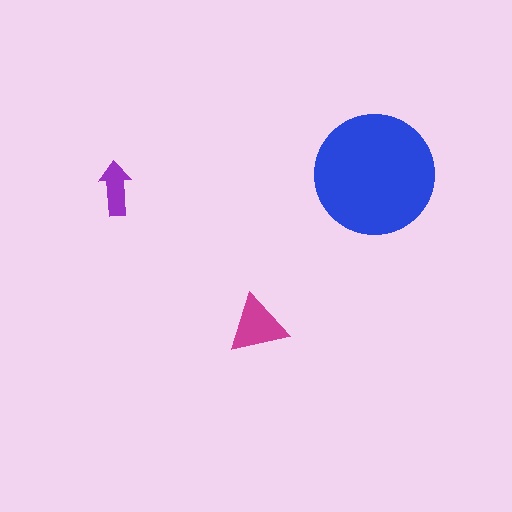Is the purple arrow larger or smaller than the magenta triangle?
Smaller.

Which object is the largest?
The blue circle.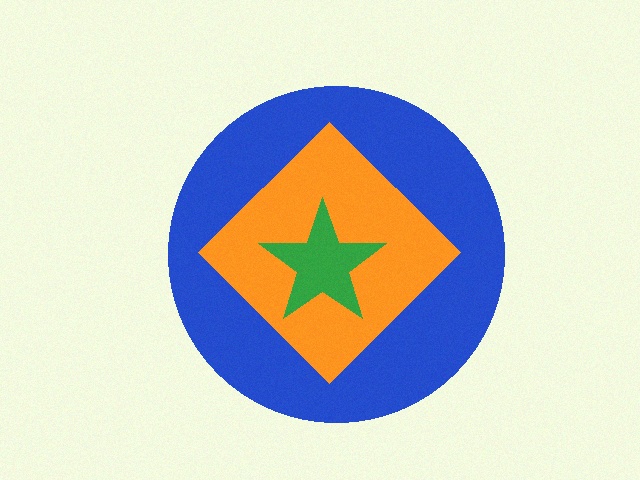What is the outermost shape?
The blue circle.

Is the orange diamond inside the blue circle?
Yes.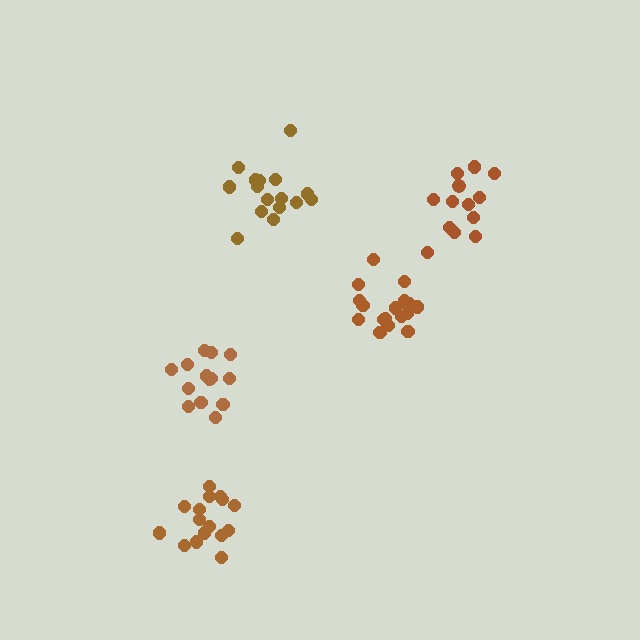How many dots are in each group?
Group 1: 16 dots, Group 2: 18 dots, Group 3: 16 dots, Group 4: 13 dots, Group 5: 15 dots (78 total).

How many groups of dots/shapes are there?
There are 5 groups.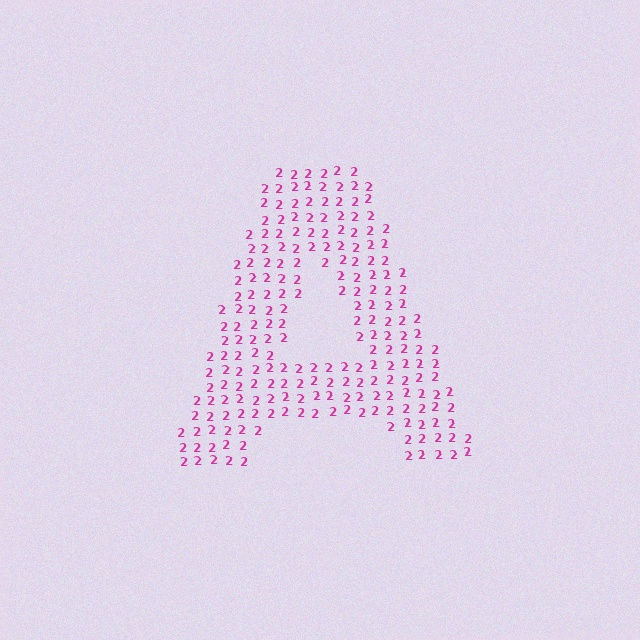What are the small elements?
The small elements are digit 2's.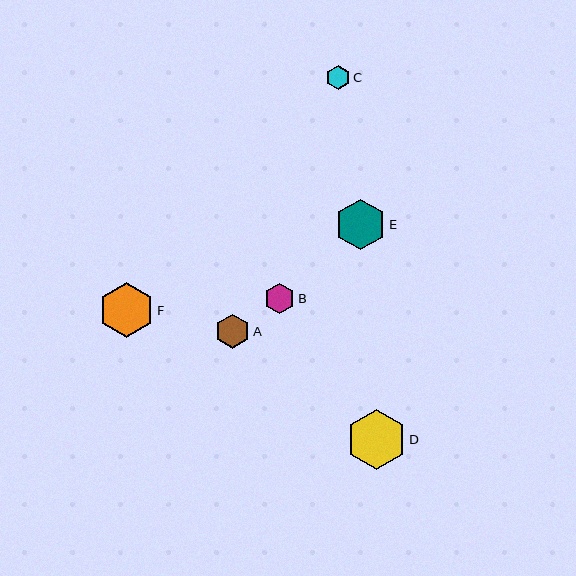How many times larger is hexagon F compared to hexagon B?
Hexagon F is approximately 1.8 times the size of hexagon B.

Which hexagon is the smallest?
Hexagon C is the smallest with a size of approximately 23 pixels.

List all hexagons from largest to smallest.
From largest to smallest: D, F, E, A, B, C.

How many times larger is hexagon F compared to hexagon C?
Hexagon F is approximately 2.3 times the size of hexagon C.